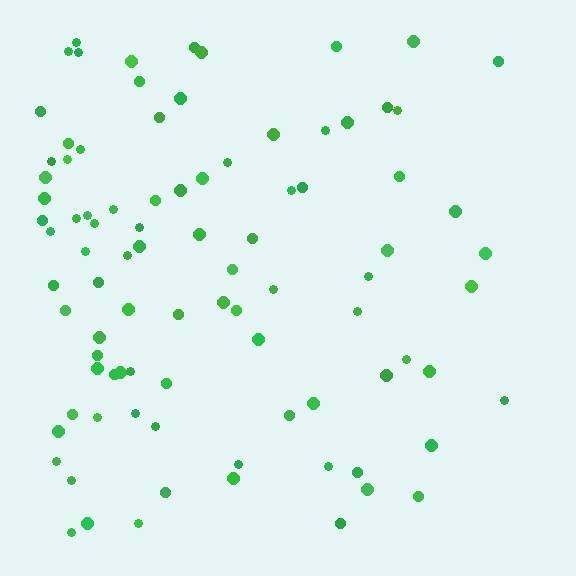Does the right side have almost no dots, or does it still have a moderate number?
Still a moderate number, just noticeably fewer than the left.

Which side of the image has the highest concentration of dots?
The left.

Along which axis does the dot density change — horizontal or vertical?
Horizontal.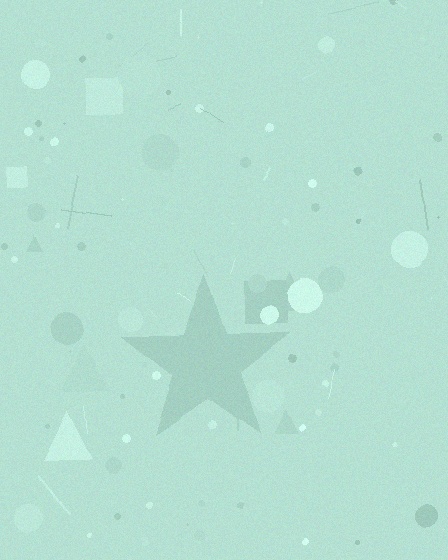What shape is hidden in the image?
A star is hidden in the image.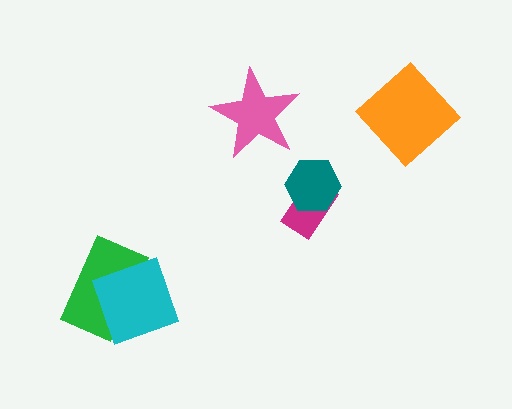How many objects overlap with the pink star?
0 objects overlap with the pink star.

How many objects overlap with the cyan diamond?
1 object overlaps with the cyan diamond.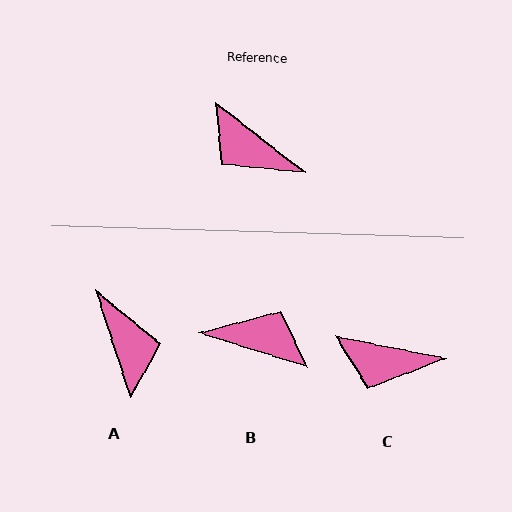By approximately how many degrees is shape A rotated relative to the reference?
Approximately 146 degrees counter-clockwise.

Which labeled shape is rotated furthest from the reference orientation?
B, about 159 degrees away.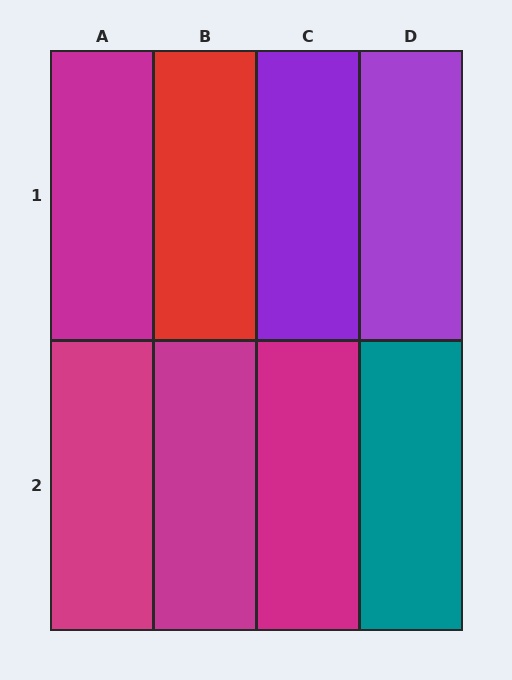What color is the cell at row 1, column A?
Magenta.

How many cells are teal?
1 cell is teal.